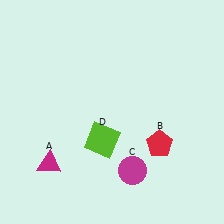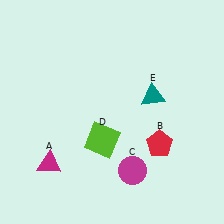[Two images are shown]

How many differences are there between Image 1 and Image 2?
There is 1 difference between the two images.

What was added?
A teal triangle (E) was added in Image 2.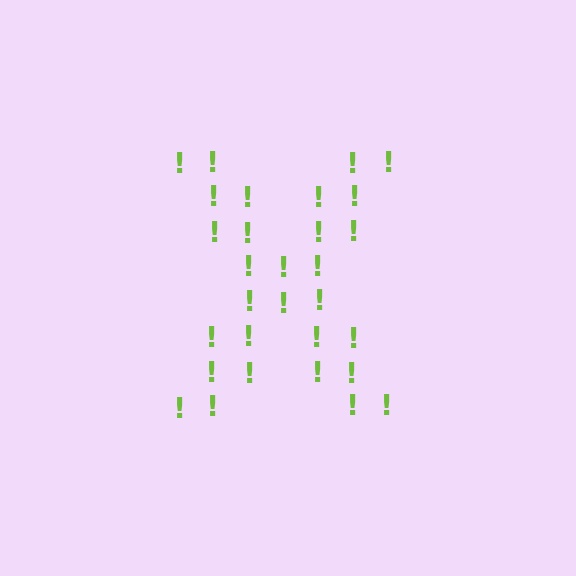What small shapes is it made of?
It is made of small exclamation marks.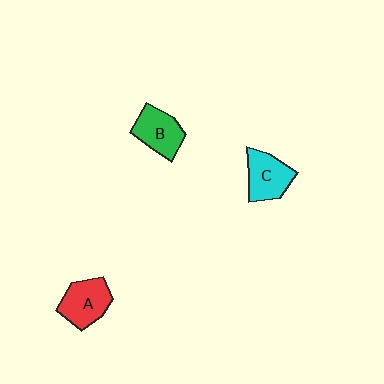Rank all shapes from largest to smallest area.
From largest to smallest: A (red), C (cyan), B (green).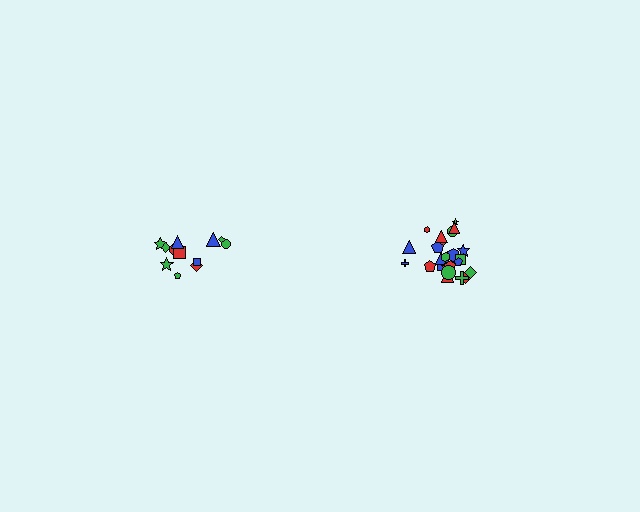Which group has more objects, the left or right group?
The right group.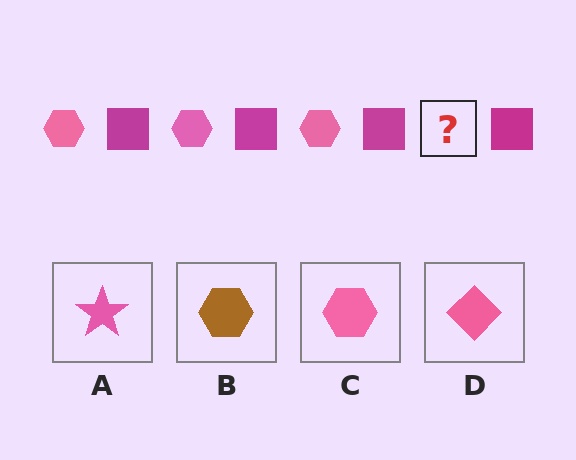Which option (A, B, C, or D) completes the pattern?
C.